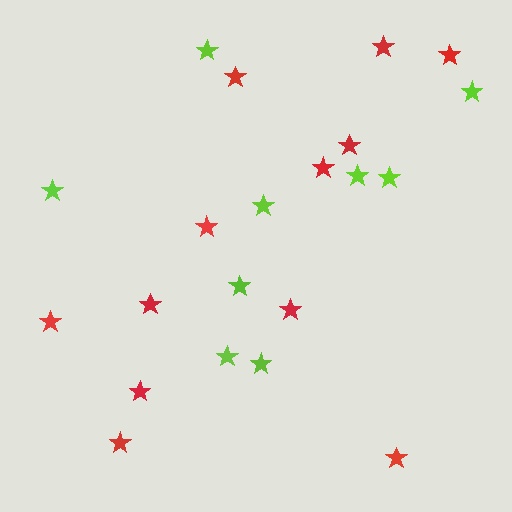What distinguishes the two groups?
There are 2 groups: one group of lime stars (9) and one group of red stars (12).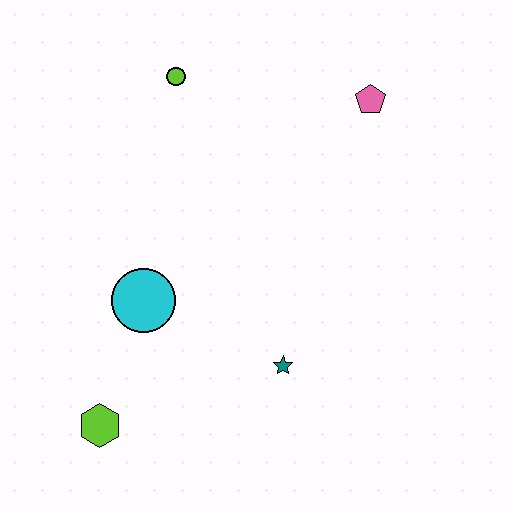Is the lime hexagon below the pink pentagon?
Yes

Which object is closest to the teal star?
The cyan circle is closest to the teal star.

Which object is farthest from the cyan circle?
The pink pentagon is farthest from the cyan circle.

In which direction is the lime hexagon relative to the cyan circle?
The lime hexagon is below the cyan circle.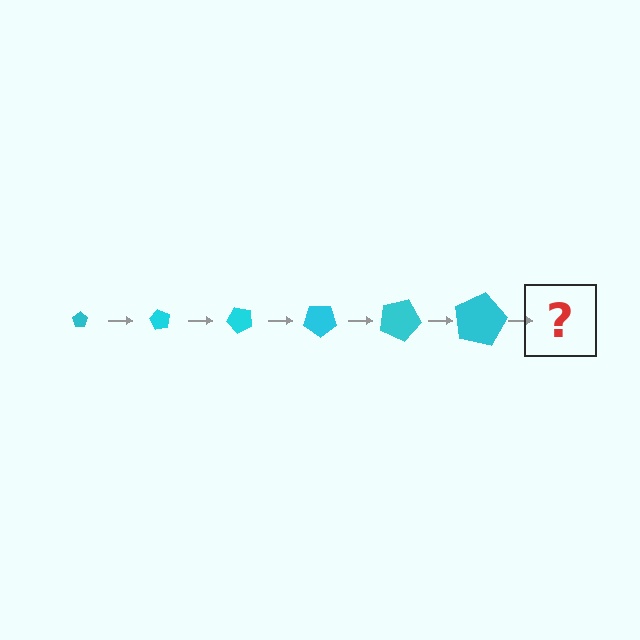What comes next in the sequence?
The next element should be a pentagon, larger than the previous one and rotated 360 degrees from the start.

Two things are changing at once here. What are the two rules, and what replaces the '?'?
The two rules are that the pentagon grows larger each step and it rotates 60 degrees each step. The '?' should be a pentagon, larger than the previous one and rotated 360 degrees from the start.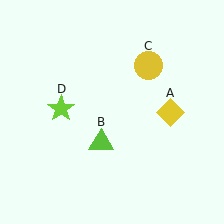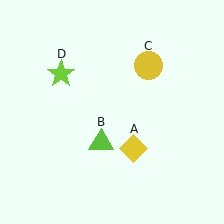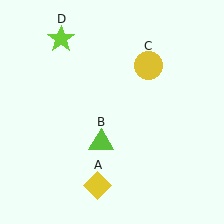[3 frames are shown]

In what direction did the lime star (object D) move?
The lime star (object D) moved up.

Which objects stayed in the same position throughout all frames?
Lime triangle (object B) and yellow circle (object C) remained stationary.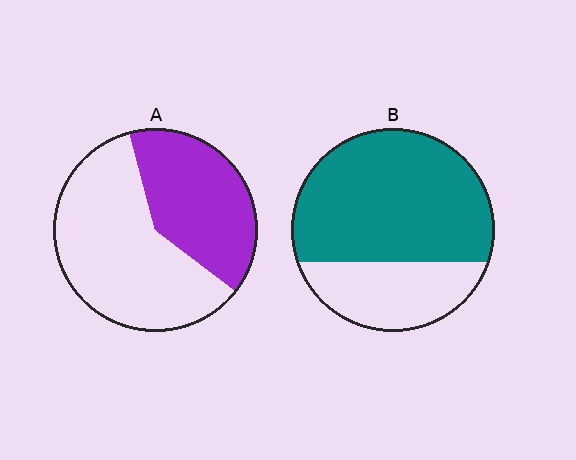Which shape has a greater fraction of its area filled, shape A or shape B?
Shape B.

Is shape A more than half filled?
No.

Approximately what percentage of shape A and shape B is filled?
A is approximately 40% and B is approximately 70%.